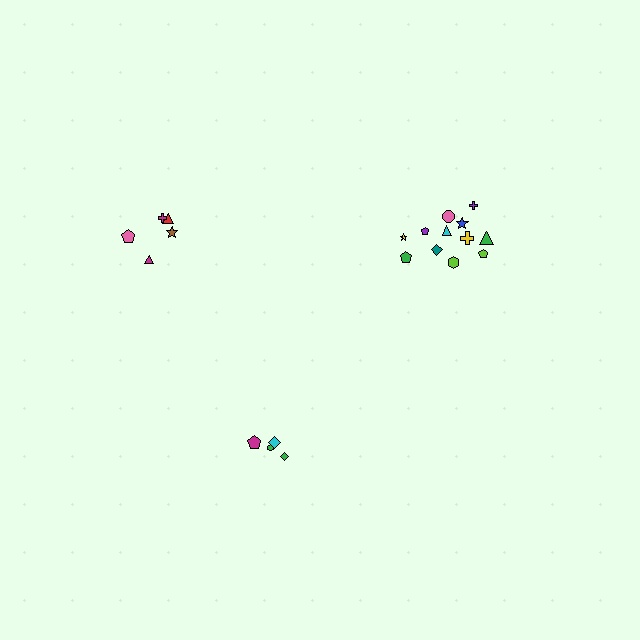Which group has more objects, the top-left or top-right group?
The top-right group.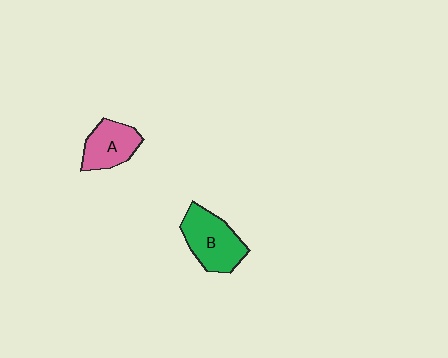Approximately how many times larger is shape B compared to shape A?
Approximately 1.3 times.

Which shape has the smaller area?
Shape A (pink).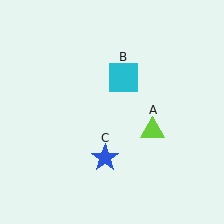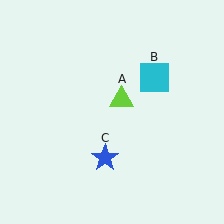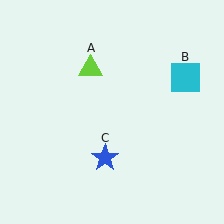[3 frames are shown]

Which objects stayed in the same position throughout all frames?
Blue star (object C) remained stationary.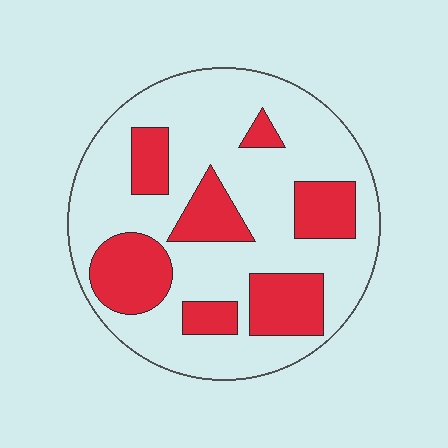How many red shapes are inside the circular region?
7.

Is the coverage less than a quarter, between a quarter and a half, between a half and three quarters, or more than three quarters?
Between a quarter and a half.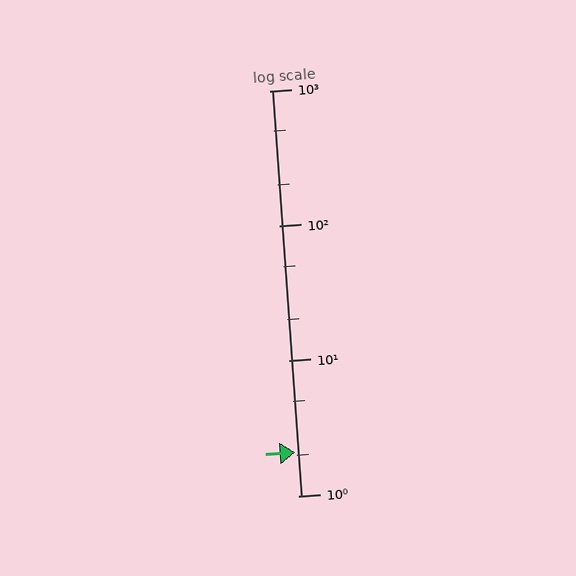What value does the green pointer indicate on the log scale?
The pointer indicates approximately 2.1.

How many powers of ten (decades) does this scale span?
The scale spans 3 decades, from 1 to 1000.